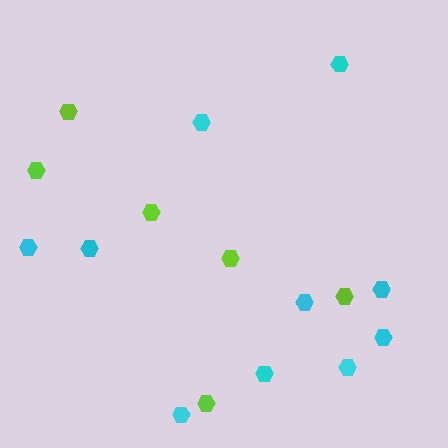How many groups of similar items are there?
There are 2 groups: one group of cyan hexagons (10) and one group of lime hexagons (6).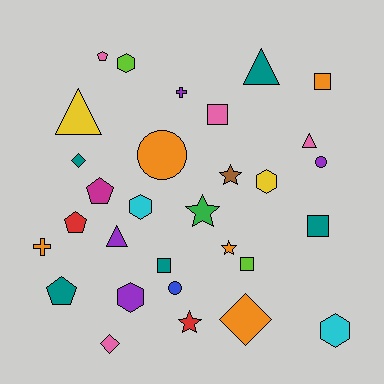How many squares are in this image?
There are 5 squares.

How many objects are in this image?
There are 30 objects.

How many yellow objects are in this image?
There are 2 yellow objects.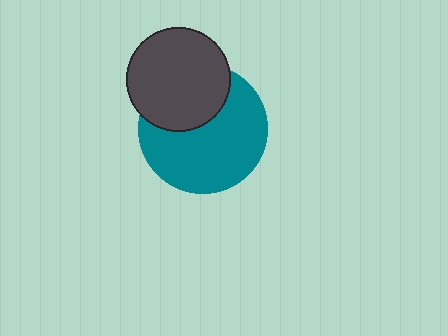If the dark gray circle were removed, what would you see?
You would see the complete teal circle.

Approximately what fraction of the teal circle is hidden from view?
Roughly 34% of the teal circle is hidden behind the dark gray circle.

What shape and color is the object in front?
The object in front is a dark gray circle.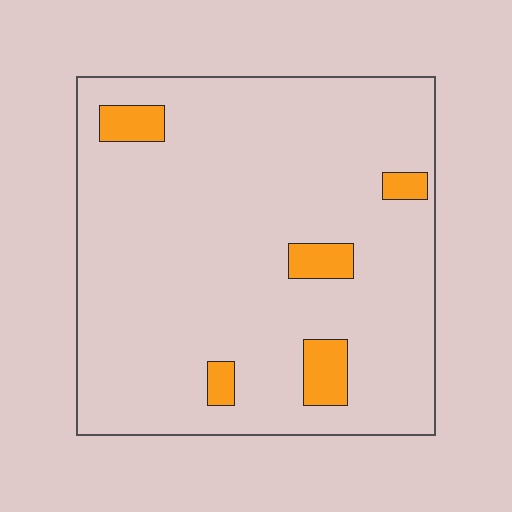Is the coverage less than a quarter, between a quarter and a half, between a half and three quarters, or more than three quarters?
Less than a quarter.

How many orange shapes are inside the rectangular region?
5.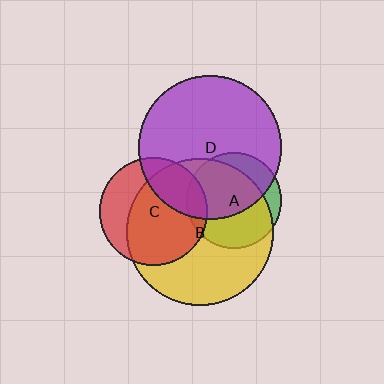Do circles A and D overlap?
Yes.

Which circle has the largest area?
Circle B (yellow).